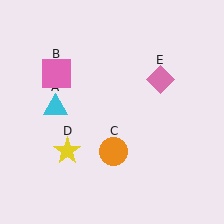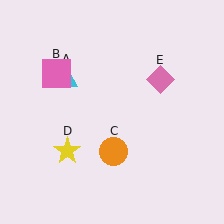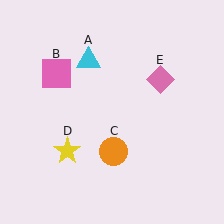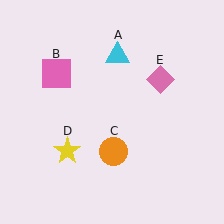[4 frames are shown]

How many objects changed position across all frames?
1 object changed position: cyan triangle (object A).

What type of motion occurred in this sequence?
The cyan triangle (object A) rotated clockwise around the center of the scene.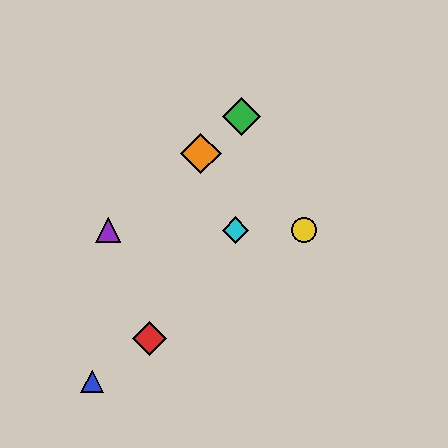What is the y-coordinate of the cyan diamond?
The cyan diamond is at y≈230.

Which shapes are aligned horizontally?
The yellow circle, the purple triangle, the cyan diamond are aligned horizontally.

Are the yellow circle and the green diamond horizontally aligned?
No, the yellow circle is at y≈230 and the green diamond is at y≈116.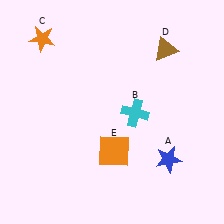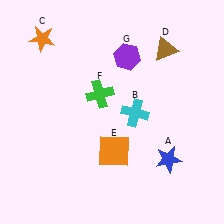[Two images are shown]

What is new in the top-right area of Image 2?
A purple hexagon (G) was added in the top-right area of Image 2.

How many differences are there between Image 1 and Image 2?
There are 2 differences between the two images.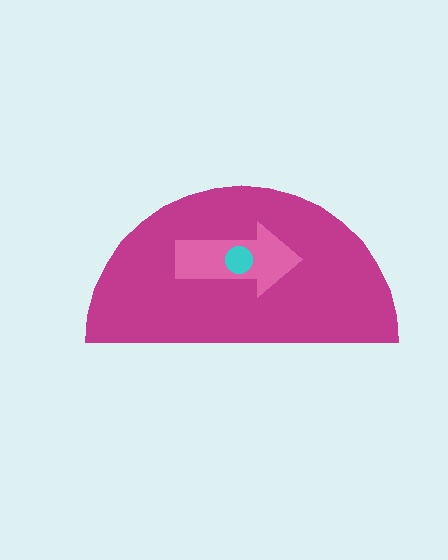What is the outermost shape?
The magenta semicircle.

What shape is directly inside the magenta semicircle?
The pink arrow.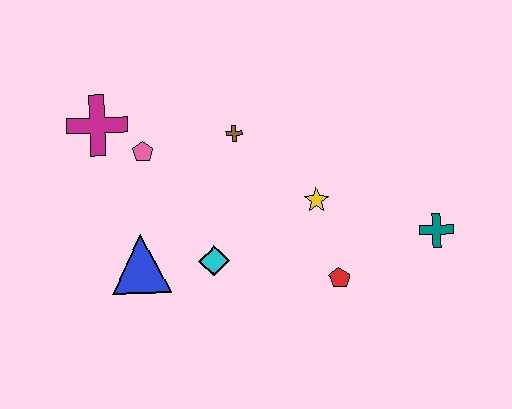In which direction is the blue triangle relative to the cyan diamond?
The blue triangle is to the left of the cyan diamond.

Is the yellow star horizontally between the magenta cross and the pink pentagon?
No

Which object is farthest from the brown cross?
The teal cross is farthest from the brown cross.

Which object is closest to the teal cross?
The red pentagon is closest to the teal cross.